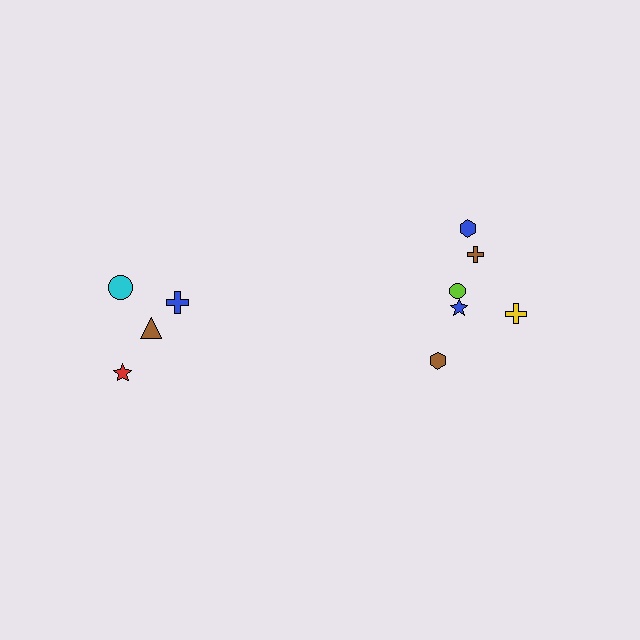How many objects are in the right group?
There are 6 objects.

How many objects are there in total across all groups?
There are 10 objects.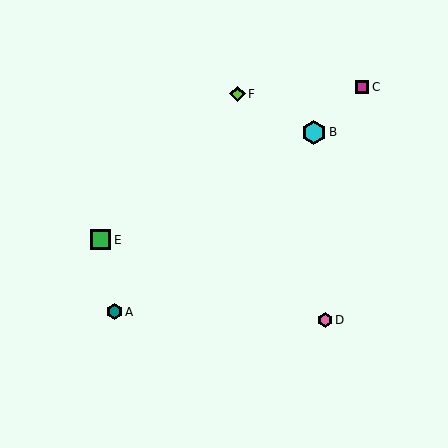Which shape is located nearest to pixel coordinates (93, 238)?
The green square (labeled E) at (100, 240) is nearest to that location.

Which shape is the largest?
The cyan hexagon (labeled B) is the largest.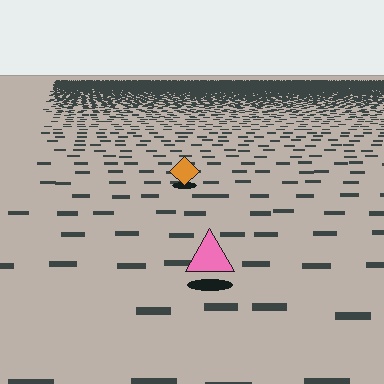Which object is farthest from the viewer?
The orange diamond is farthest from the viewer. It appears smaller and the ground texture around it is denser.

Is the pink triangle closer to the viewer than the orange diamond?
Yes. The pink triangle is closer — you can tell from the texture gradient: the ground texture is coarser near it.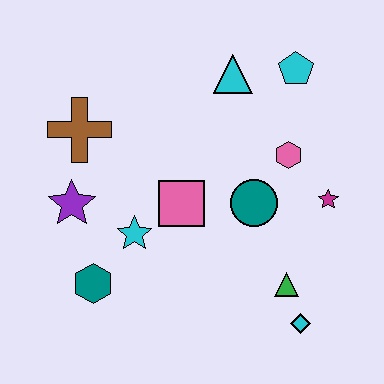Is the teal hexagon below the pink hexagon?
Yes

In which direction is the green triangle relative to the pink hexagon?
The green triangle is below the pink hexagon.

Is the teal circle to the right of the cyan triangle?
Yes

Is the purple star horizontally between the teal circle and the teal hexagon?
No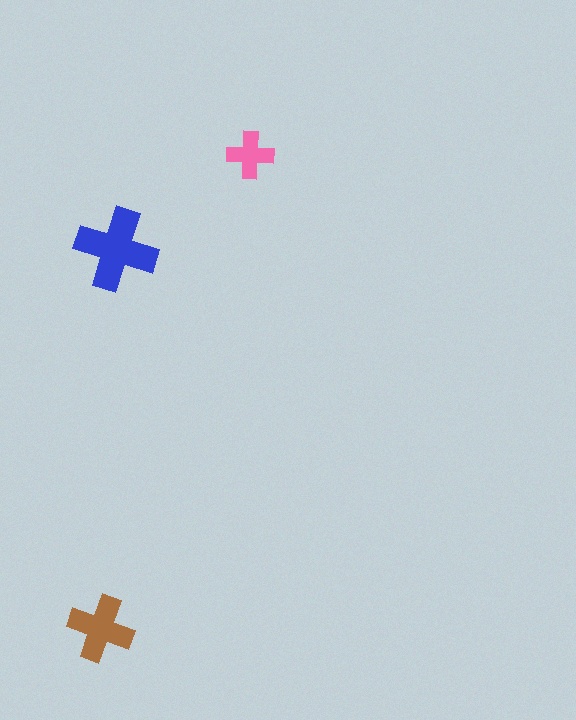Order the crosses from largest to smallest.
the blue one, the brown one, the pink one.